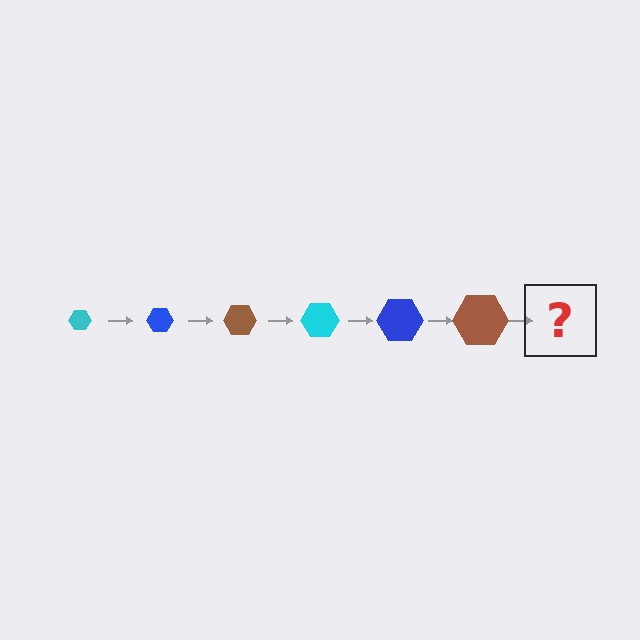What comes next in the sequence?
The next element should be a cyan hexagon, larger than the previous one.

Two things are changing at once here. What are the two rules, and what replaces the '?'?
The two rules are that the hexagon grows larger each step and the color cycles through cyan, blue, and brown. The '?' should be a cyan hexagon, larger than the previous one.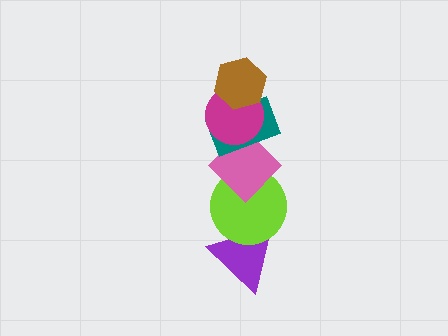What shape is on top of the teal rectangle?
The magenta circle is on top of the teal rectangle.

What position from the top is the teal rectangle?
The teal rectangle is 3rd from the top.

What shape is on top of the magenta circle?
The brown hexagon is on top of the magenta circle.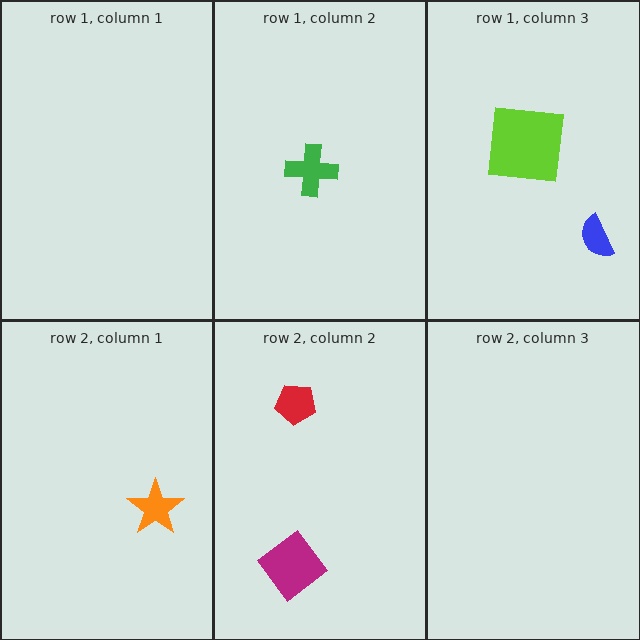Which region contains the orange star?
The row 2, column 1 region.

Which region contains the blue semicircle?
The row 1, column 3 region.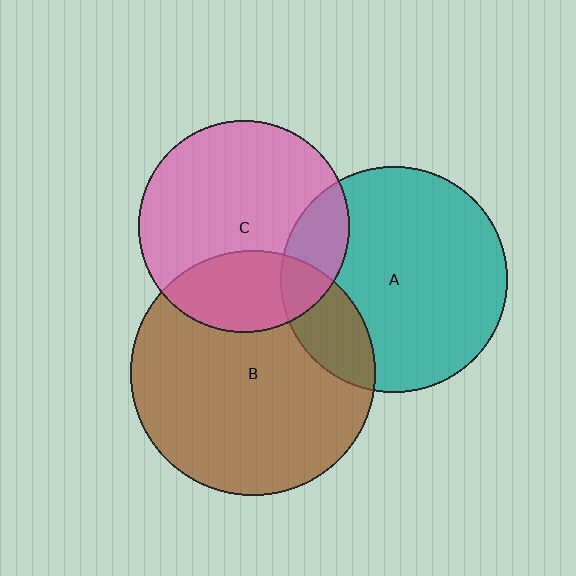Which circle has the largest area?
Circle B (brown).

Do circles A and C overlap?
Yes.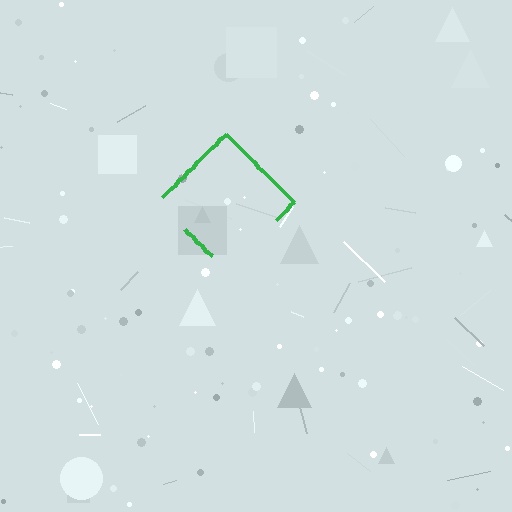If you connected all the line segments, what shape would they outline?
They would outline a diamond.